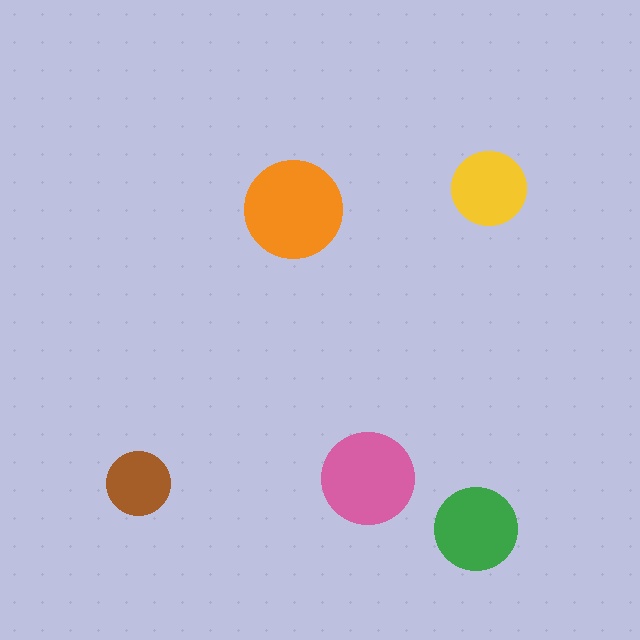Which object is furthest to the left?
The brown circle is leftmost.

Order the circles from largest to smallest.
the orange one, the pink one, the green one, the yellow one, the brown one.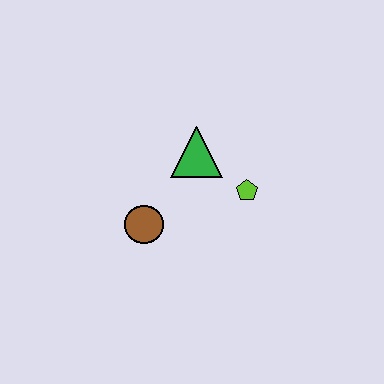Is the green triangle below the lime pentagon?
No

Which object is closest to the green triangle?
The lime pentagon is closest to the green triangle.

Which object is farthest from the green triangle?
The brown circle is farthest from the green triangle.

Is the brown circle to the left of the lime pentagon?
Yes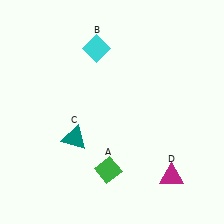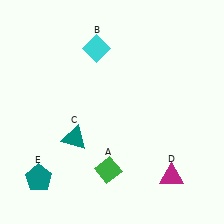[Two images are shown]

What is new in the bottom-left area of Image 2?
A teal pentagon (E) was added in the bottom-left area of Image 2.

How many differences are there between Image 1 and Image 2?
There is 1 difference between the two images.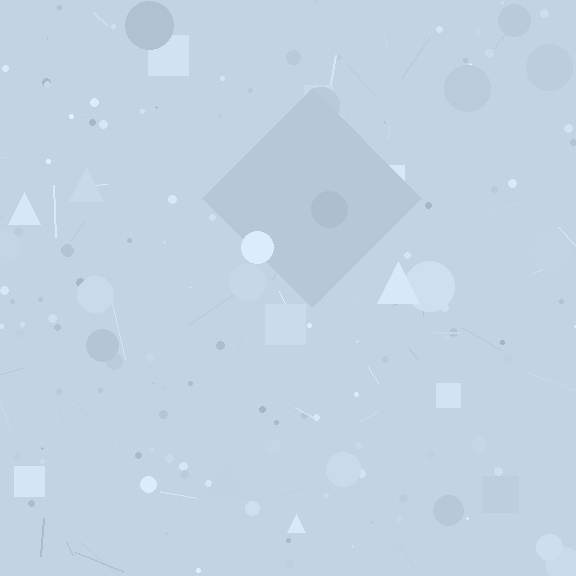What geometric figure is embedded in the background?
A diamond is embedded in the background.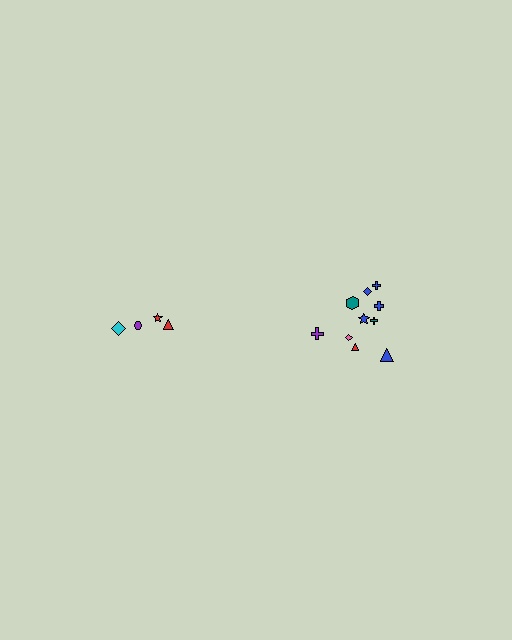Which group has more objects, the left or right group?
The right group.